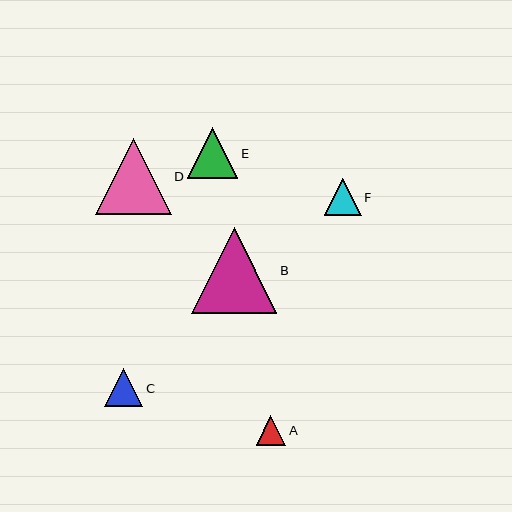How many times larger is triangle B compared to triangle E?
Triangle B is approximately 1.7 times the size of triangle E.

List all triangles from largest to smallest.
From largest to smallest: B, D, E, C, F, A.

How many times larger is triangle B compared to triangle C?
Triangle B is approximately 2.2 times the size of triangle C.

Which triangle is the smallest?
Triangle A is the smallest with a size of approximately 29 pixels.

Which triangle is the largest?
Triangle B is the largest with a size of approximately 85 pixels.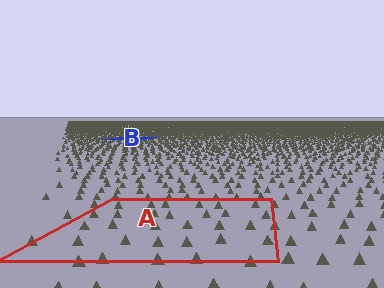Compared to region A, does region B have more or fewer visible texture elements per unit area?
Region B has more texture elements per unit area — they are packed more densely because it is farther away.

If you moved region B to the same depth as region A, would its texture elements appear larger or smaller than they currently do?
They would appear larger. At a closer depth, the same texture elements are projected at a bigger on-screen size.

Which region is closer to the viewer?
Region A is closer. The texture elements there are larger and more spread out.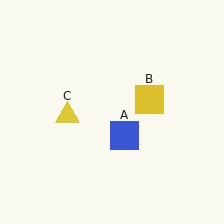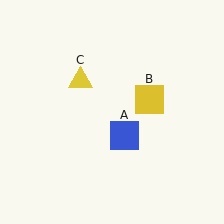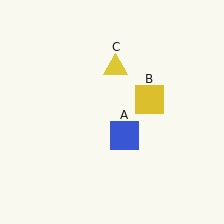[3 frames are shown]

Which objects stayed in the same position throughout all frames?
Blue square (object A) and yellow square (object B) remained stationary.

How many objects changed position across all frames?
1 object changed position: yellow triangle (object C).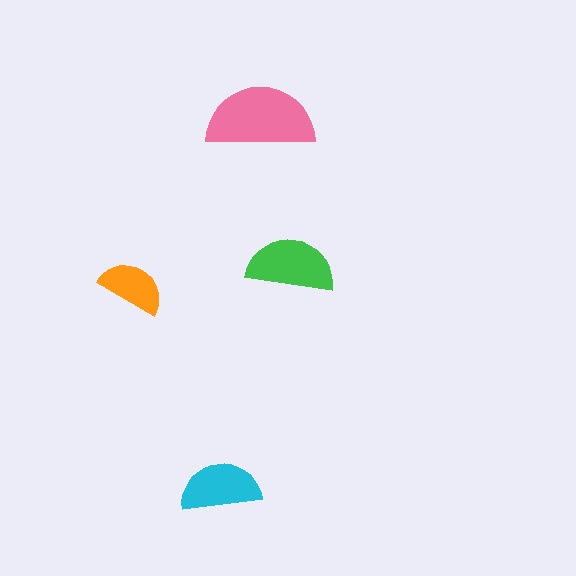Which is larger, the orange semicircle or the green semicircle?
The green one.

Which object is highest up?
The pink semicircle is topmost.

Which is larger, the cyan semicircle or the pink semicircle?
The pink one.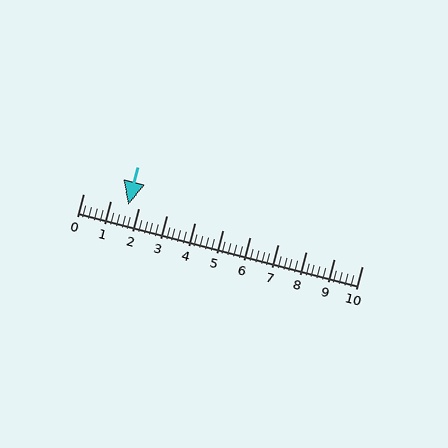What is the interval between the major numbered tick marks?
The major tick marks are spaced 1 units apart.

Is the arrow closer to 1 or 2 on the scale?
The arrow is closer to 2.